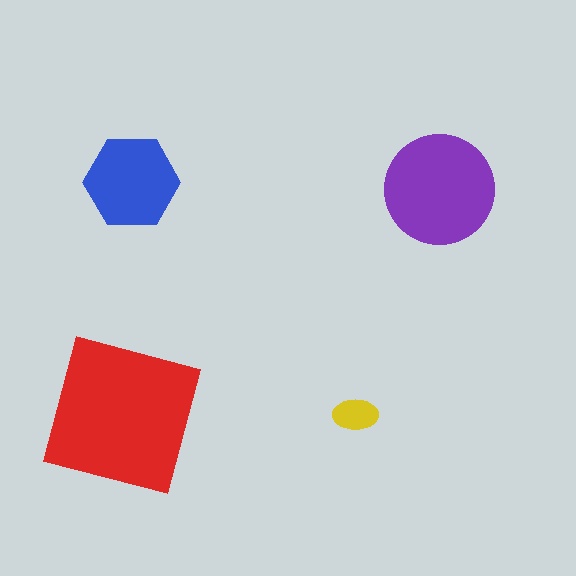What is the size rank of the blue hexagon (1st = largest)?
3rd.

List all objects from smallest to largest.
The yellow ellipse, the blue hexagon, the purple circle, the red square.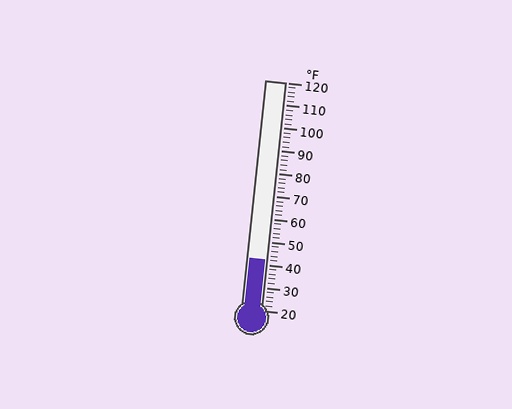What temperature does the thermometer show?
The thermometer shows approximately 42°F.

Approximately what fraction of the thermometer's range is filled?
The thermometer is filled to approximately 20% of its range.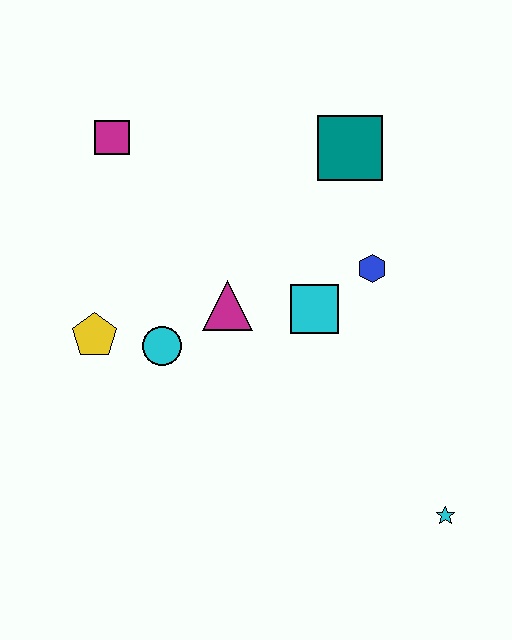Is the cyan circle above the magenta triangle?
No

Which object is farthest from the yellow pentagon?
The cyan star is farthest from the yellow pentagon.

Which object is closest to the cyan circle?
The yellow pentagon is closest to the cyan circle.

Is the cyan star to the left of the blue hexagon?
No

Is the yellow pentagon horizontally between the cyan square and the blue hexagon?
No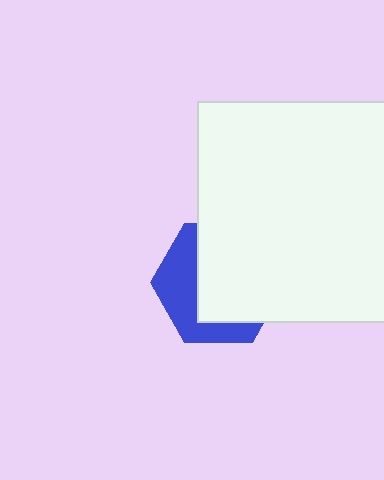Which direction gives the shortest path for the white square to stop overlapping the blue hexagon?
Moving toward the upper-right gives the shortest separation.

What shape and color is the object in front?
The object in front is a white square.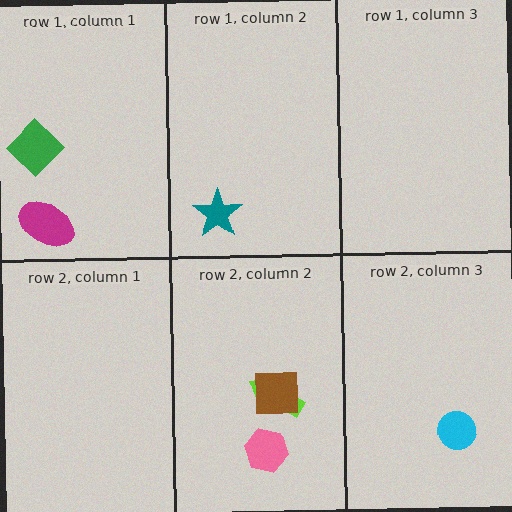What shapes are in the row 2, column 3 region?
The cyan circle.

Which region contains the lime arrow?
The row 2, column 2 region.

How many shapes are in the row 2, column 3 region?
1.